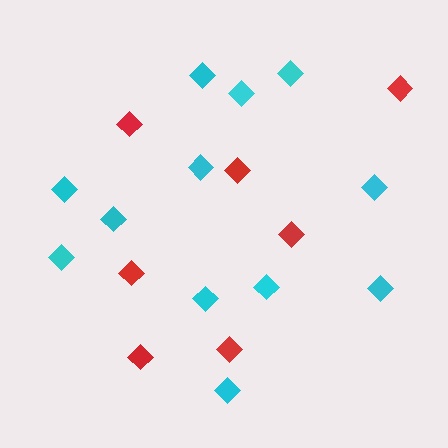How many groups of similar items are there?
There are 2 groups: one group of red diamonds (7) and one group of cyan diamonds (12).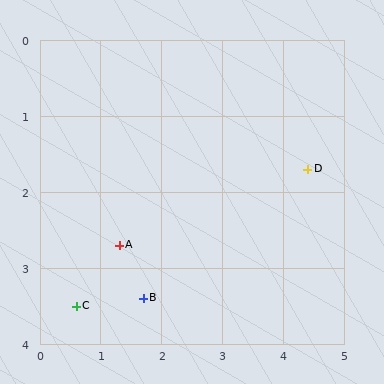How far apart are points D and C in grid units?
Points D and C are about 4.2 grid units apart.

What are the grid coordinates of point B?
Point B is at approximately (1.7, 3.4).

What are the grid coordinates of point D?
Point D is at approximately (4.4, 1.7).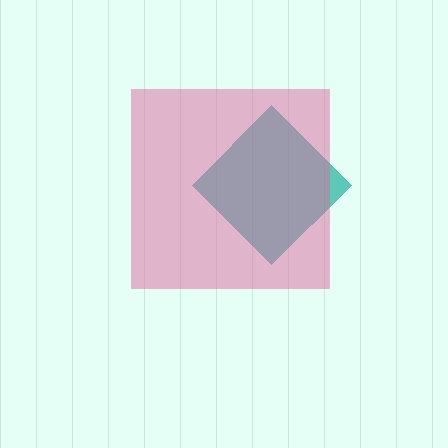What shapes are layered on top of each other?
The layered shapes are: a teal diamond, a pink square.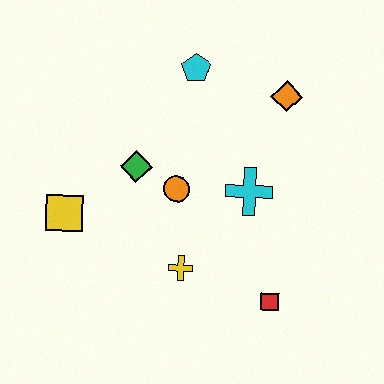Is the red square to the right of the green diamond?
Yes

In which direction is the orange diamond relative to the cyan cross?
The orange diamond is above the cyan cross.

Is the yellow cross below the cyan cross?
Yes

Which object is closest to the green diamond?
The orange circle is closest to the green diamond.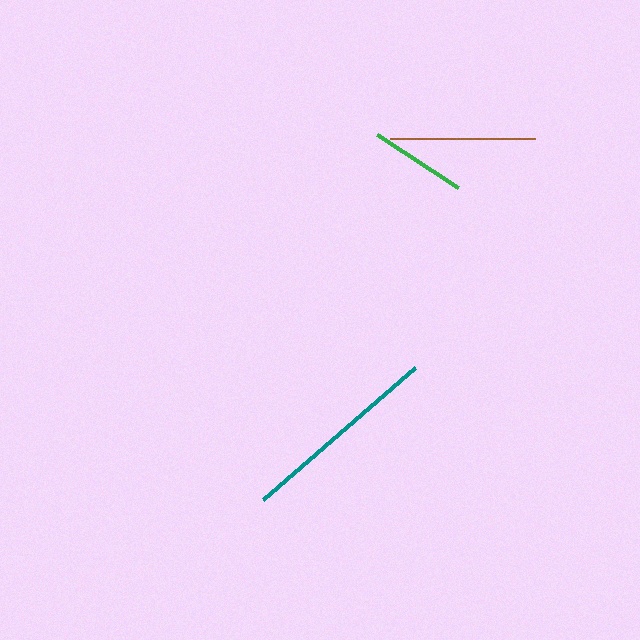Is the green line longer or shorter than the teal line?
The teal line is longer than the green line.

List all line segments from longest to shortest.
From longest to shortest: teal, brown, green.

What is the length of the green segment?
The green segment is approximately 97 pixels long.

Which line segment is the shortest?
The green line is the shortest at approximately 97 pixels.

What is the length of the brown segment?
The brown segment is approximately 145 pixels long.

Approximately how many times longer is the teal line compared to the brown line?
The teal line is approximately 1.4 times the length of the brown line.